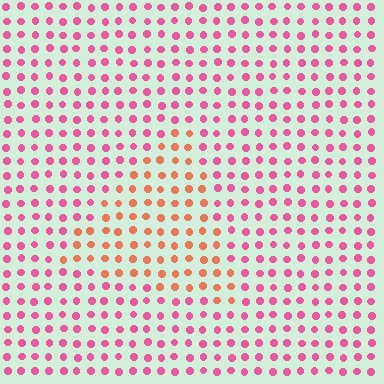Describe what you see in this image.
The image is filled with small pink elements in a uniform arrangement. A triangle-shaped region is visible where the elements are tinted to a slightly different hue, forming a subtle color boundary.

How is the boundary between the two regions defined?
The boundary is defined purely by a slight shift in hue (about 42 degrees). Spacing, size, and orientation are identical on both sides.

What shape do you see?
I see a triangle.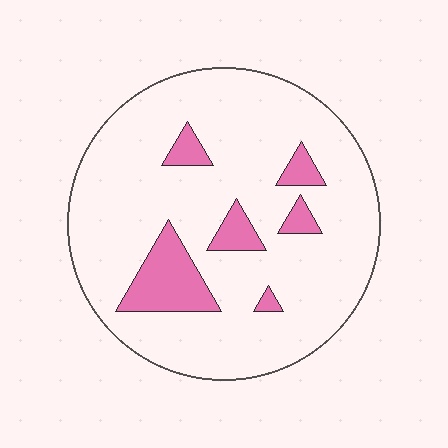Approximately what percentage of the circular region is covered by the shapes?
Approximately 15%.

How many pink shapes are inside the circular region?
6.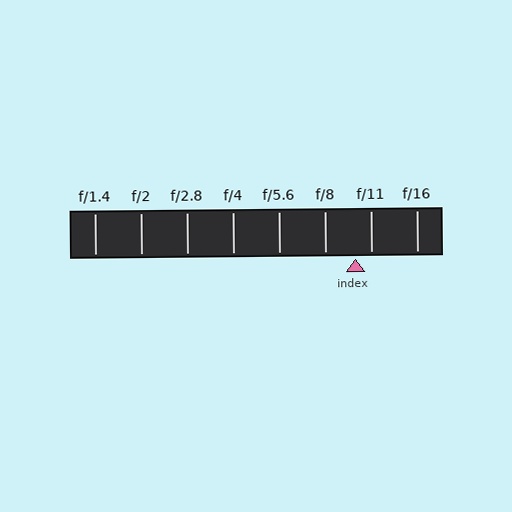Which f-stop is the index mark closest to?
The index mark is closest to f/11.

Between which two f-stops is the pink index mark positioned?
The index mark is between f/8 and f/11.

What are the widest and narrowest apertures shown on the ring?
The widest aperture shown is f/1.4 and the narrowest is f/16.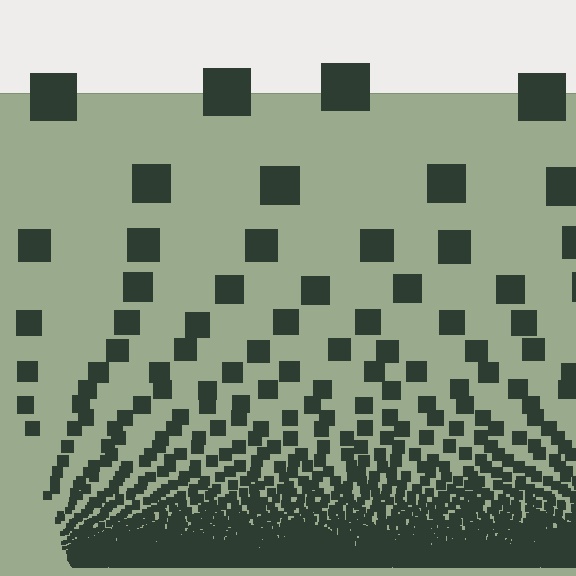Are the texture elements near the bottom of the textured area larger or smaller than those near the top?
Smaller. The gradient is inverted — elements near the bottom are smaller and denser.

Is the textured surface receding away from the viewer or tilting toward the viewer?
The surface appears to tilt toward the viewer. Texture elements get larger and sparser toward the top.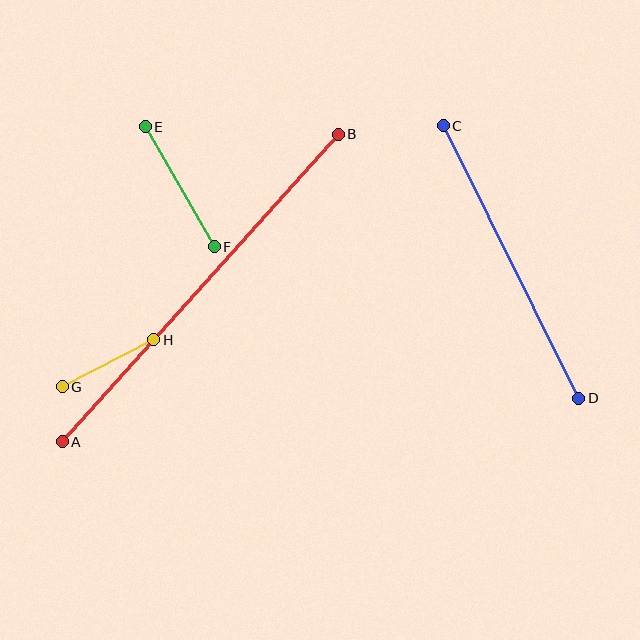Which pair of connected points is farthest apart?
Points A and B are farthest apart.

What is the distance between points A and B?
The distance is approximately 413 pixels.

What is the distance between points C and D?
The distance is approximately 305 pixels.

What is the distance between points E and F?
The distance is approximately 138 pixels.